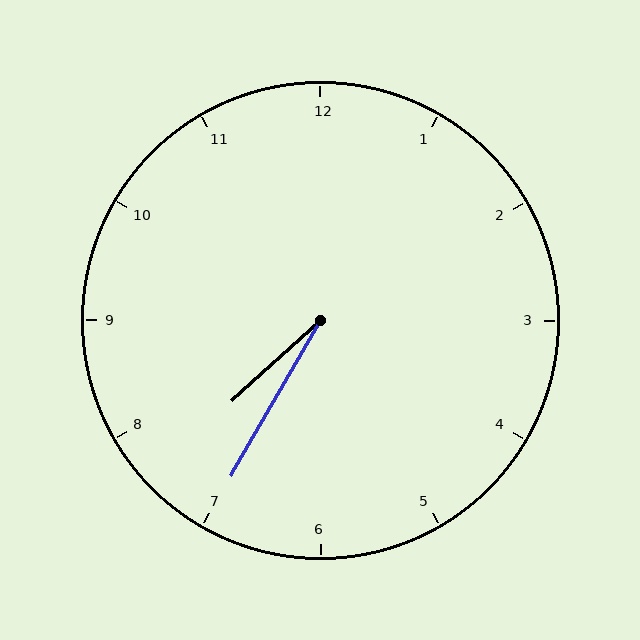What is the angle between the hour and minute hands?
Approximately 18 degrees.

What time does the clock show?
7:35.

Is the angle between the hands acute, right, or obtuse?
It is acute.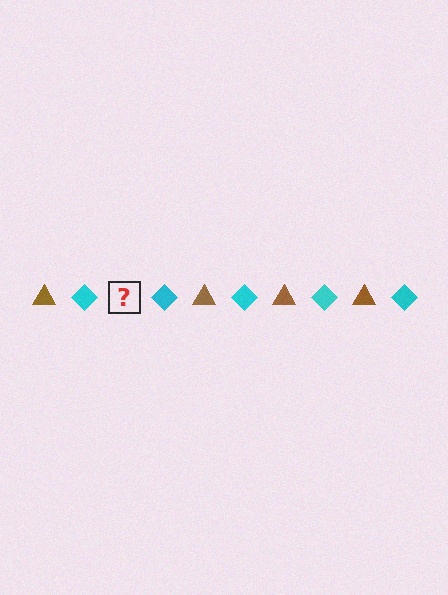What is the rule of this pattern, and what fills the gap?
The rule is that the pattern alternates between brown triangle and cyan diamond. The gap should be filled with a brown triangle.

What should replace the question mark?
The question mark should be replaced with a brown triangle.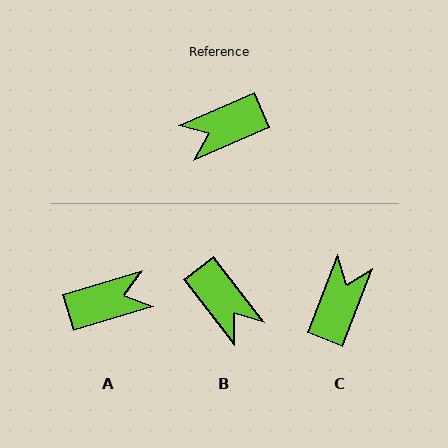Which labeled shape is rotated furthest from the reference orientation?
A, about 173 degrees away.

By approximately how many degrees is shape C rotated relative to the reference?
Approximately 135 degrees clockwise.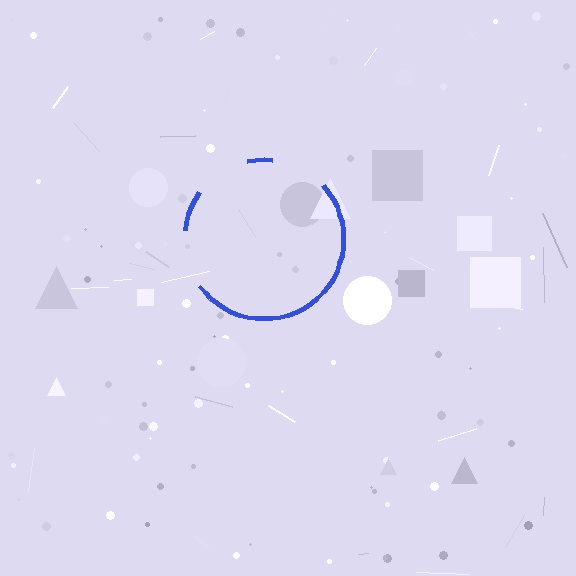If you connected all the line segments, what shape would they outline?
They would outline a circle.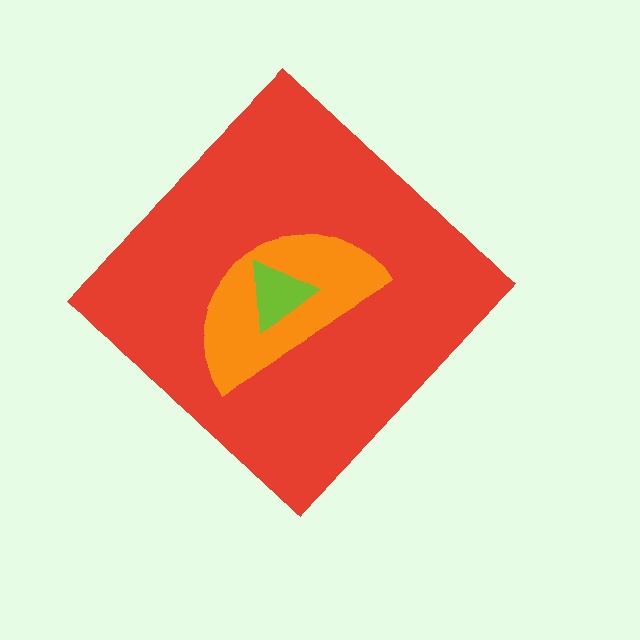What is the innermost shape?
The lime triangle.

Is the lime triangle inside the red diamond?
Yes.